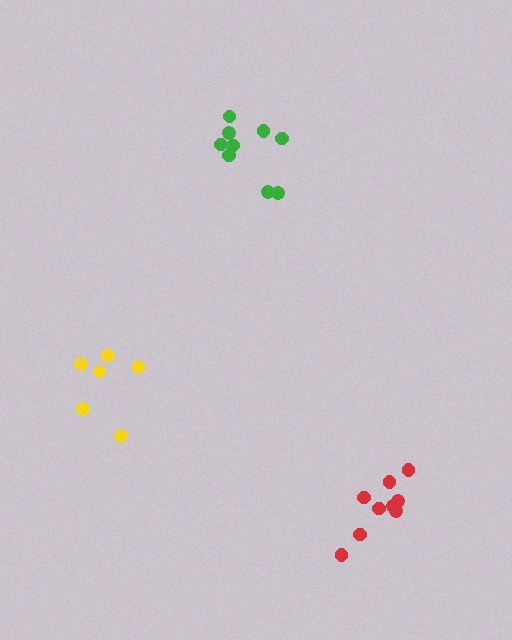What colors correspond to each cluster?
The clusters are colored: green, red, yellow.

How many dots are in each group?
Group 1: 9 dots, Group 2: 9 dots, Group 3: 6 dots (24 total).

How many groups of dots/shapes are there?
There are 3 groups.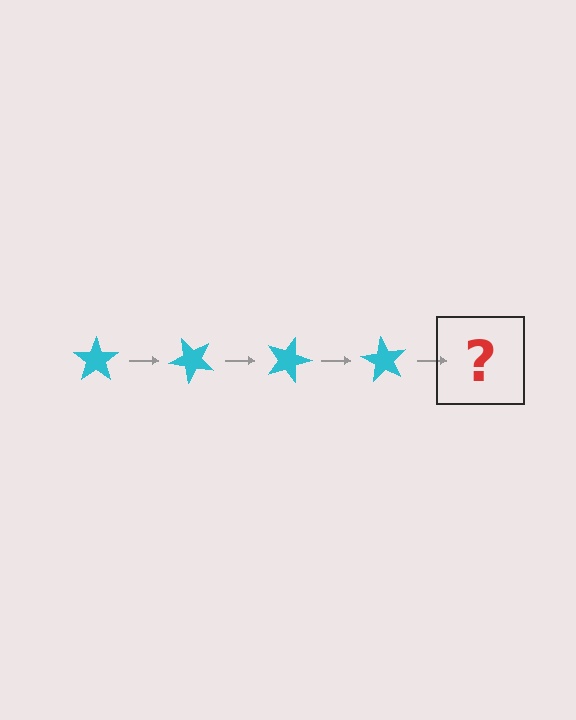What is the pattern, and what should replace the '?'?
The pattern is that the star rotates 45 degrees each step. The '?' should be a cyan star rotated 180 degrees.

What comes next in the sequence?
The next element should be a cyan star rotated 180 degrees.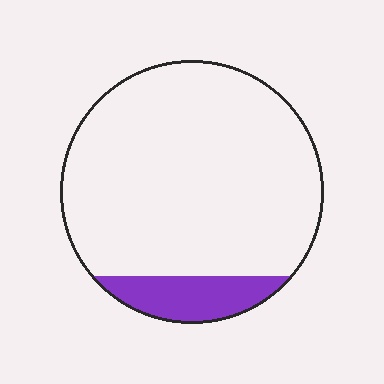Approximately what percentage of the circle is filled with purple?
Approximately 10%.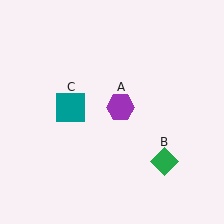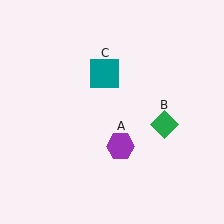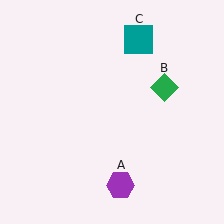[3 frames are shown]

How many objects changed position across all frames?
3 objects changed position: purple hexagon (object A), green diamond (object B), teal square (object C).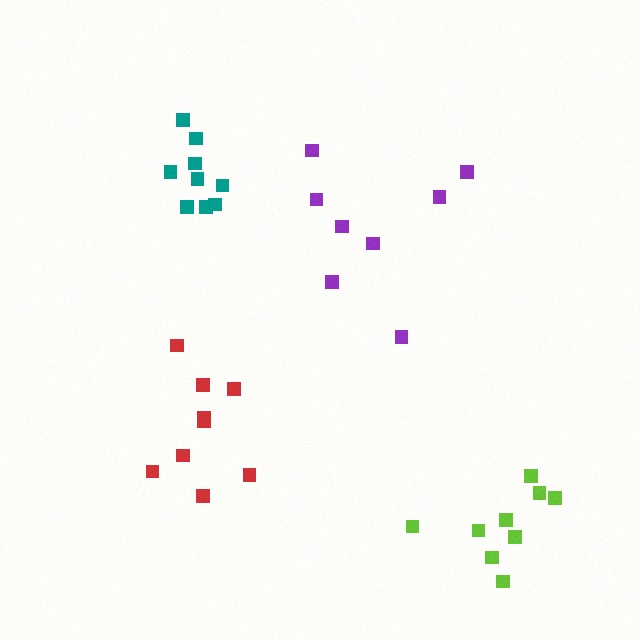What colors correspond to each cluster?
The clusters are colored: lime, red, purple, teal.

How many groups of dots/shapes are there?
There are 4 groups.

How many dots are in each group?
Group 1: 9 dots, Group 2: 9 dots, Group 3: 8 dots, Group 4: 9 dots (35 total).